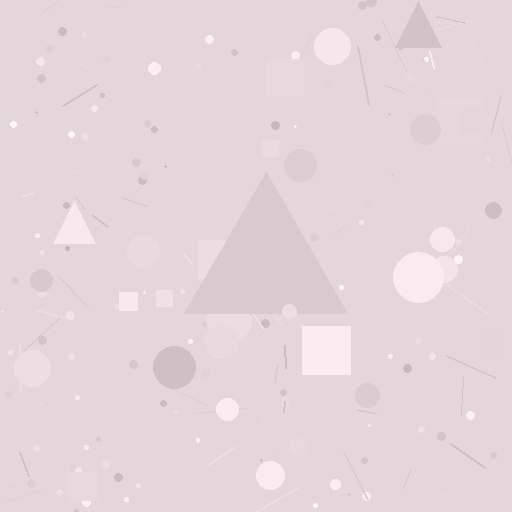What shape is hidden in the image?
A triangle is hidden in the image.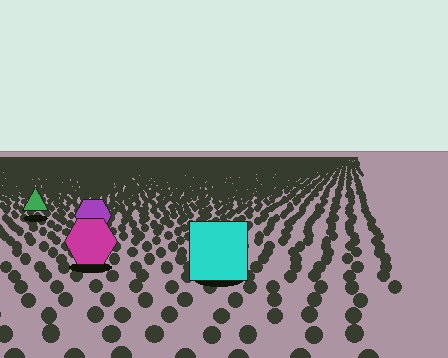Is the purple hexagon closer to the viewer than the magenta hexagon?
No. The magenta hexagon is closer — you can tell from the texture gradient: the ground texture is coarser near it.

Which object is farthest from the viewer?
The green triangle is farthest from the viewer. It appears smaller and the ground texture around it is denser.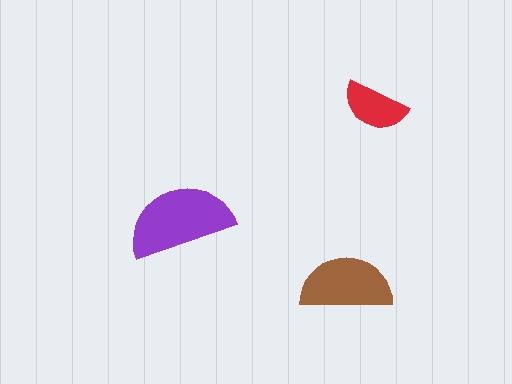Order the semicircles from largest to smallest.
the purple one, the brown one, the red one.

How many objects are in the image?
There are 3 objects in the image.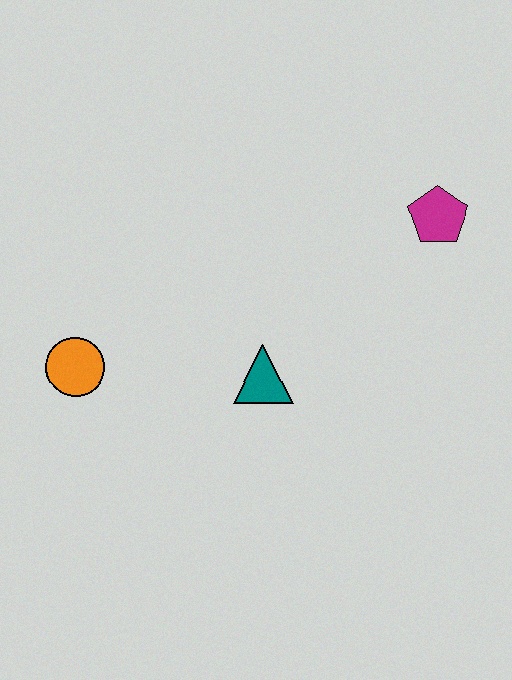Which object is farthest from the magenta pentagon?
The orange circle is farthest from the magenta pentagon.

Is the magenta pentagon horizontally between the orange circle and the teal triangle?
No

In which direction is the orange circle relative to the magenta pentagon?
The orange circle is to the left of the magenta pentagon.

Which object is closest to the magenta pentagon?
The teal triangle is closest to the magenta pentagon.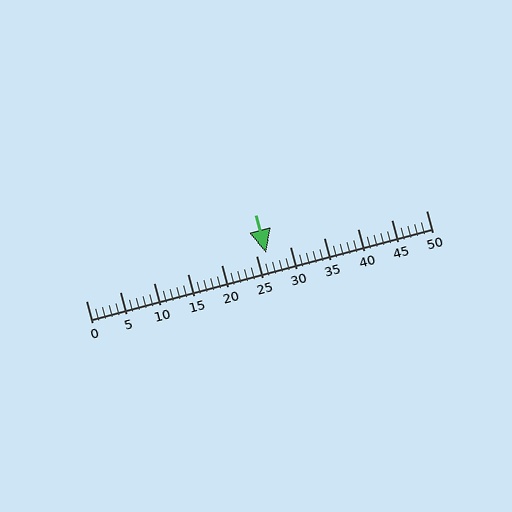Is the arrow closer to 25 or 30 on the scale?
The arrow is closer to 25.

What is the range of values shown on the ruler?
The ruler shows values from 0 to 50.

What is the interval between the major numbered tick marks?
The major tick marks are spaced 5 units apart.